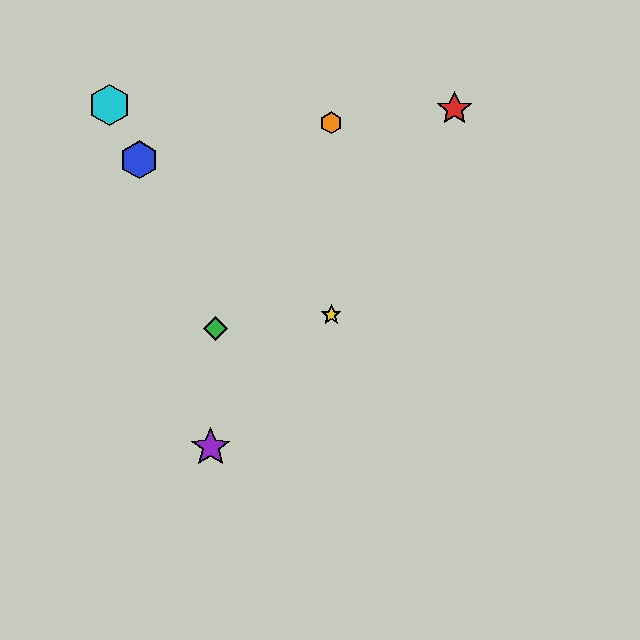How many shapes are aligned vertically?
2 shapes (the yellow star, the orange hexagon) are aligned vertically.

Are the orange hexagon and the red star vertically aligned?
No, the orange hexagon is at x≈331 and the red star is at x≈455.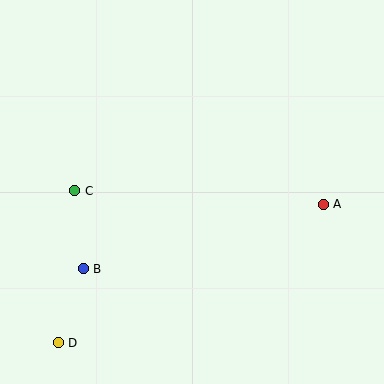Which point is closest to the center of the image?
Point C at (75, 191) is closest to the center.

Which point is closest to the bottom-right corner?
Point A is closest to the bottom-right corner.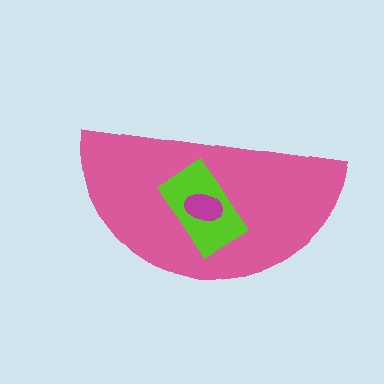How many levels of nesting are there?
3.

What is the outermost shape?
The pink semicircle.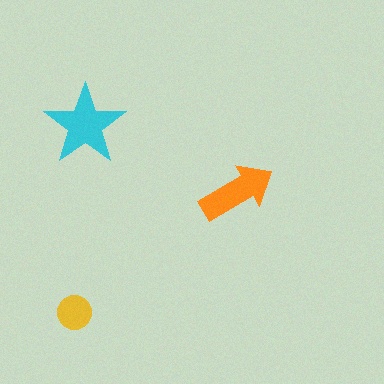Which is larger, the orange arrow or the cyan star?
The cyan star.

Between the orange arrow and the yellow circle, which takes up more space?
The orange arrow.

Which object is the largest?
The cyan star.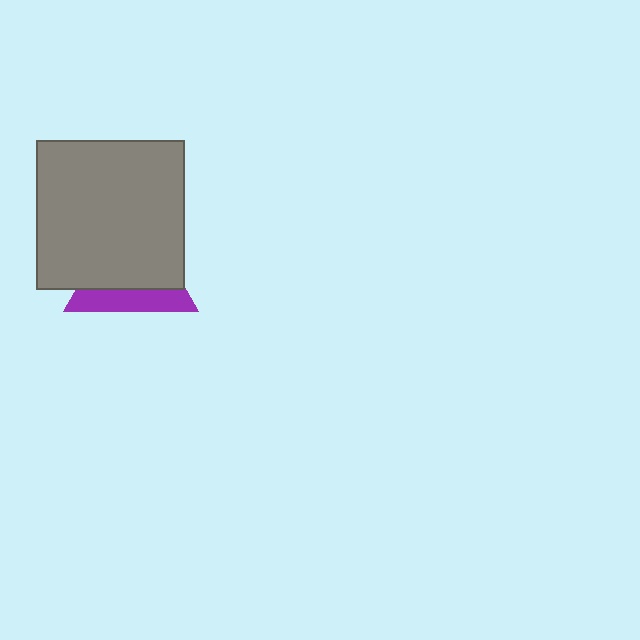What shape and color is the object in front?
The object in front is a gray square.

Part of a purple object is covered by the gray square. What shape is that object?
It is a triangle.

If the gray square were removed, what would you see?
You would see the complete purple triangle.